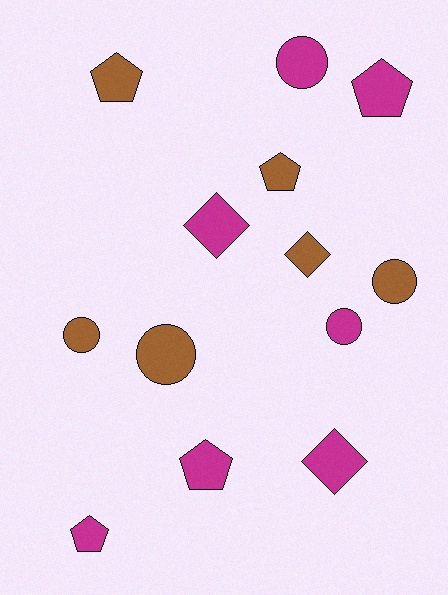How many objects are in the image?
There are 13 objects.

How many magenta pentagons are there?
There are 3 magenta pentagons.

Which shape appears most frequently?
Pentagon, with 5 objects.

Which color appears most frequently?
Magenta, with 7 objects.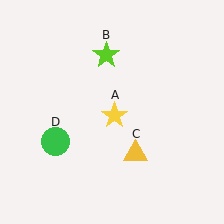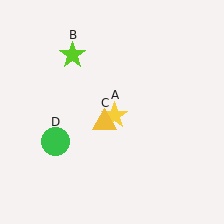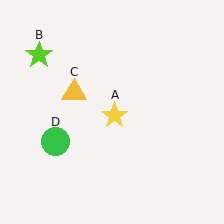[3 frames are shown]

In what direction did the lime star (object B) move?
The lime star (object B) moved left.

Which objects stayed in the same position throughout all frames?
Yellow star (object A) and green circle (object D) remained stationary.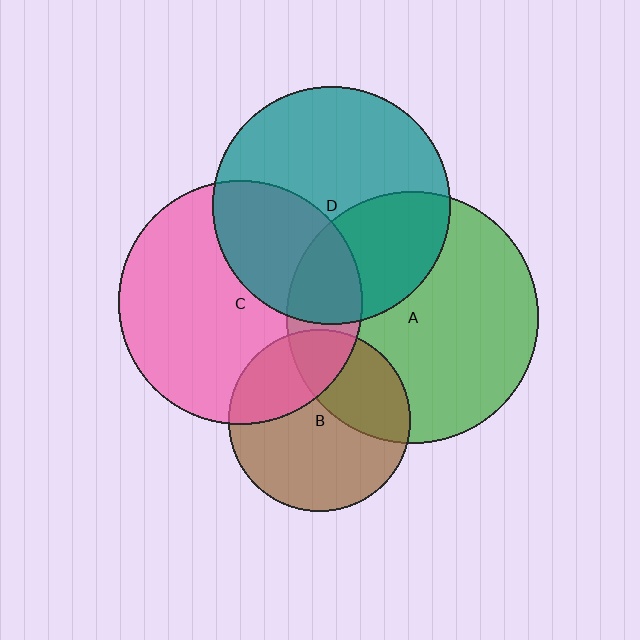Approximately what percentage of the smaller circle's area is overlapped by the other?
Approximately 20%.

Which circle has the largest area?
Circle A (green).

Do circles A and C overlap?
Yes.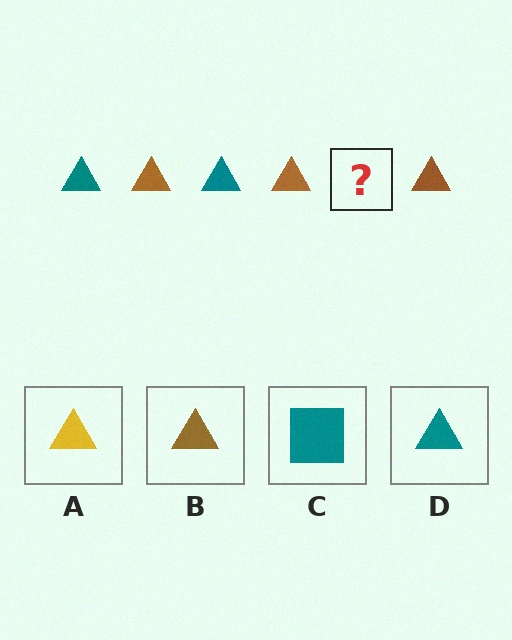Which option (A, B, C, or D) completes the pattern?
D.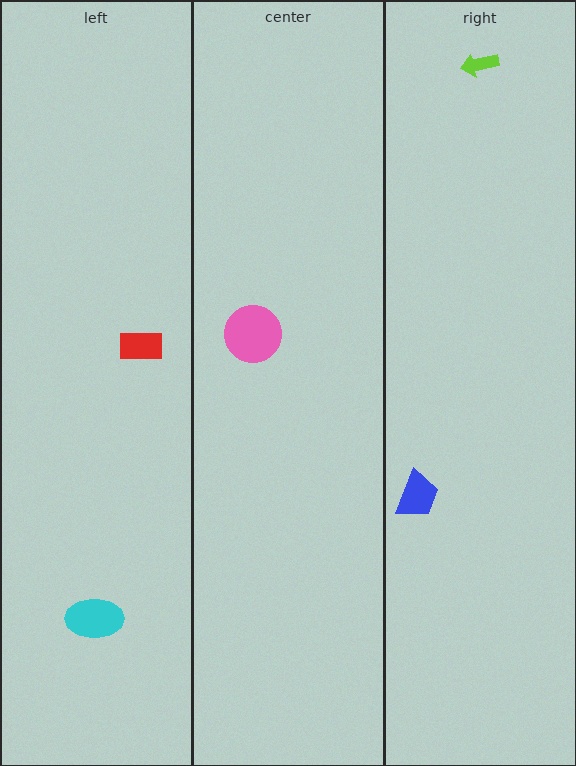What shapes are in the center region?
The pink circle.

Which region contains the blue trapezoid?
The right region.